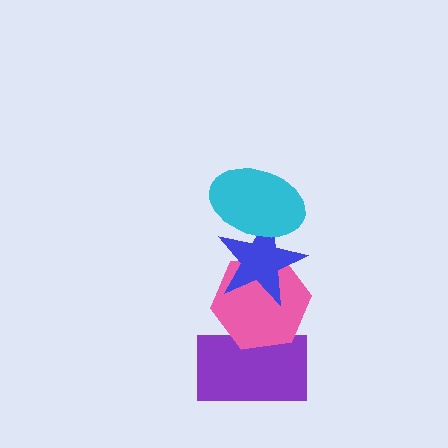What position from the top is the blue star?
The blue star is 2nd from the top.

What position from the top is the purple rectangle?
The purple rectangle is 4th from the top.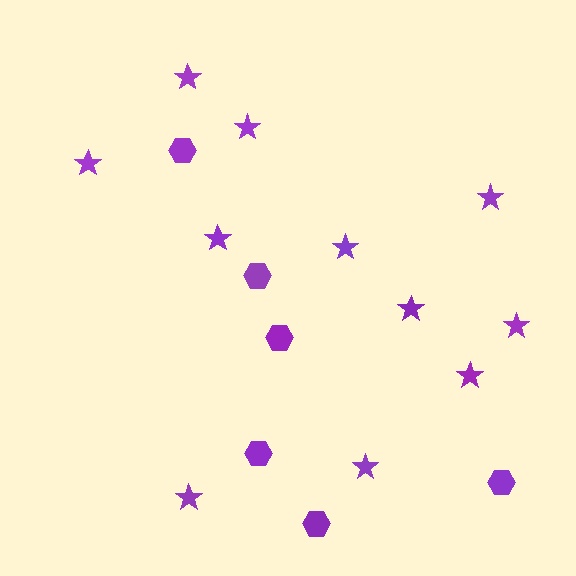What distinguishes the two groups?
There are 2 groups: one group of hexagons (6) and one group of stars (11).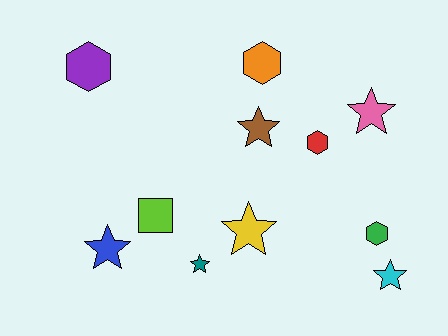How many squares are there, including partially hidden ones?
There is 1 square.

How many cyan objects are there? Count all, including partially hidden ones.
There is 1 cyan object.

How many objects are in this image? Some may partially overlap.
There are 11 objects.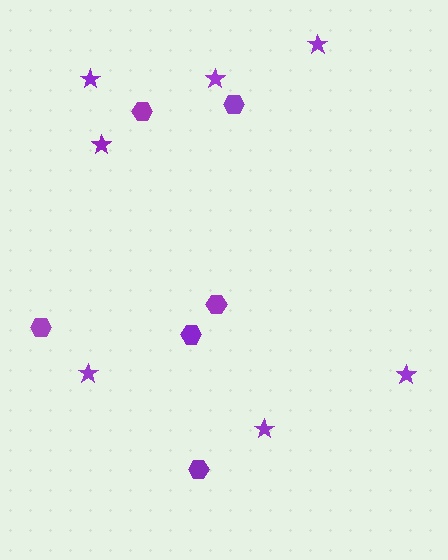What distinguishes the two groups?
There are 2 groups: one group of stars (7) and one group of hexagons (6).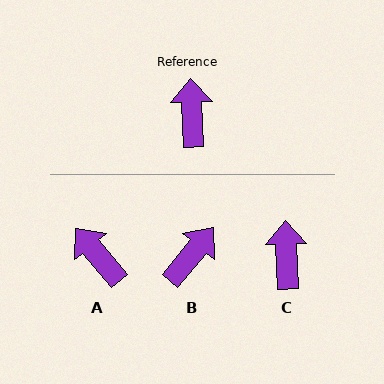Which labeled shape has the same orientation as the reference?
C.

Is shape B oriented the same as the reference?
No, it is off by about 42 degrees.